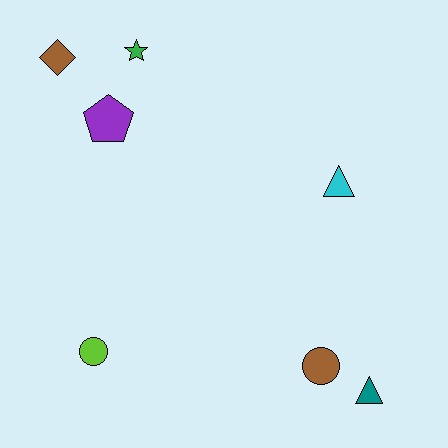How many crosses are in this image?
There are no crosses.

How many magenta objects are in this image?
There are no magenta objects.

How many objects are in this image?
There are 7 objects.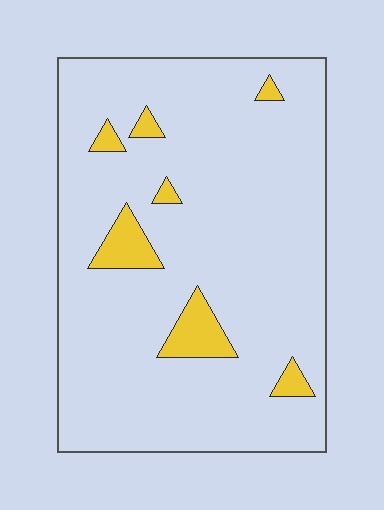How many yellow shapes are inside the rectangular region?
7.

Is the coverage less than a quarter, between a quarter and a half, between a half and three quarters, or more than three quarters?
Less than a quarter.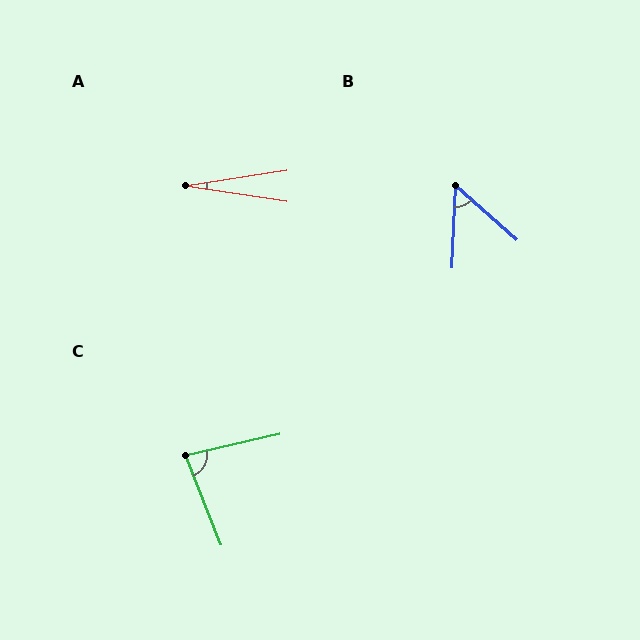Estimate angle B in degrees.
Approximately 51 degrees.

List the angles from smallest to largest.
A (17°), B (51°), C (81°).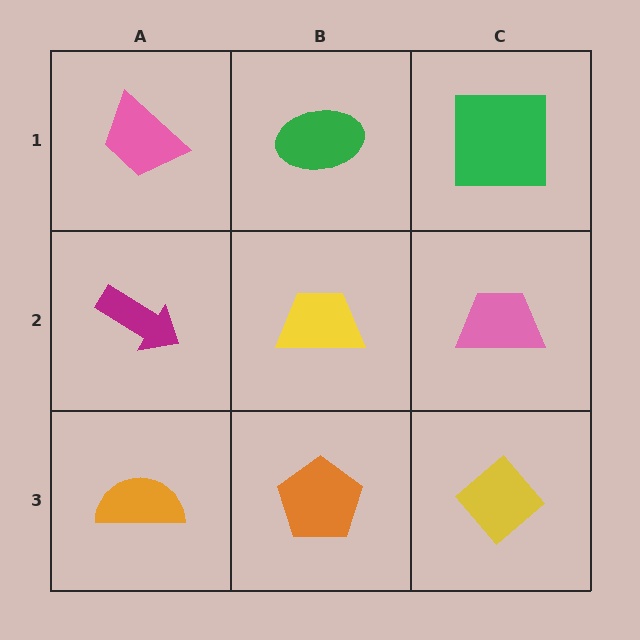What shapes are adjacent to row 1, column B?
A yellow trapezoid (row 2, column B), a pink trapezoid (row 1, column A), a green square (row 1, column C).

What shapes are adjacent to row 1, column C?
A pink trapezoid (row 2, column C), a green ellipse (row 1, column B).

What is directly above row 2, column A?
A pink trapezoid.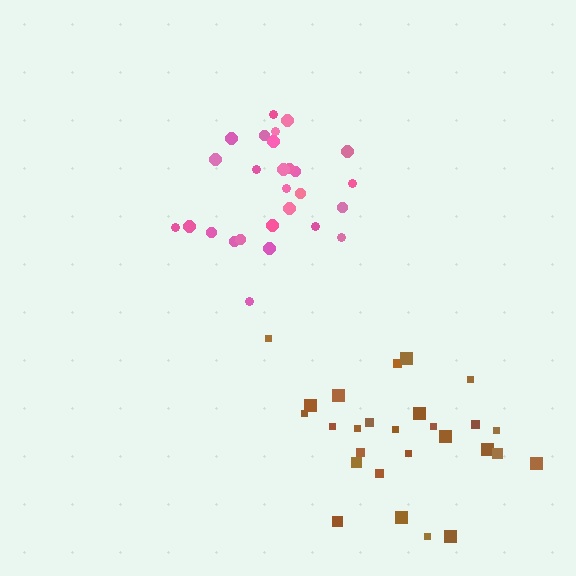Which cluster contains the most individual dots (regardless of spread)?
Brown (27).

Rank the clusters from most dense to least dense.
pink, brown.